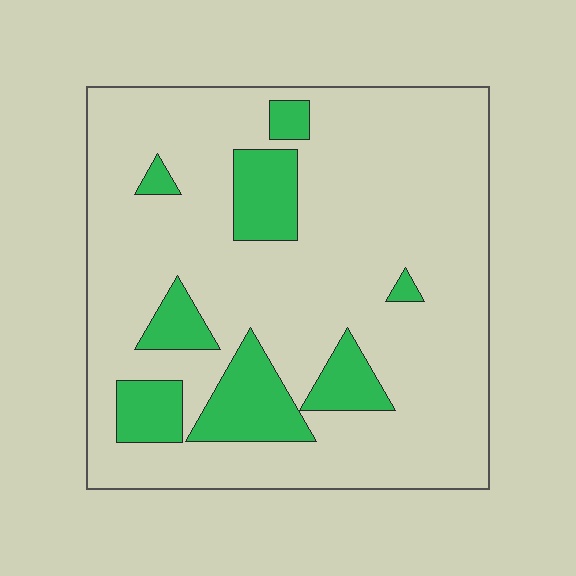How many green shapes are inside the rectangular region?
8.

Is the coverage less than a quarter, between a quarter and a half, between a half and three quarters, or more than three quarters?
Less than a quarter.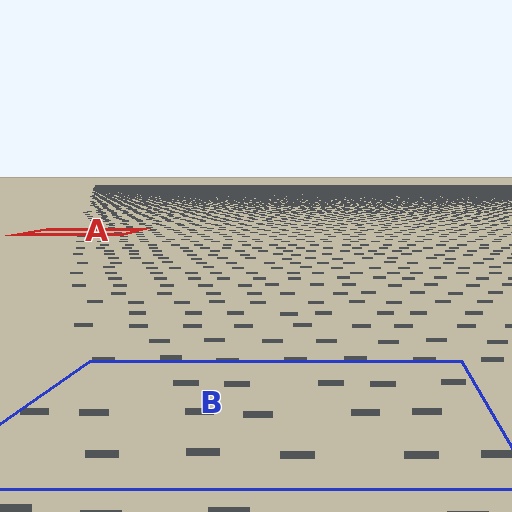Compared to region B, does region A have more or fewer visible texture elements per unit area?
Region A has more texture elements per unit area — they are packed more densely because it is farther away.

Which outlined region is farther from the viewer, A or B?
Region A is farther from the viewer — the texture elements inside it appear smaller and more densely packed.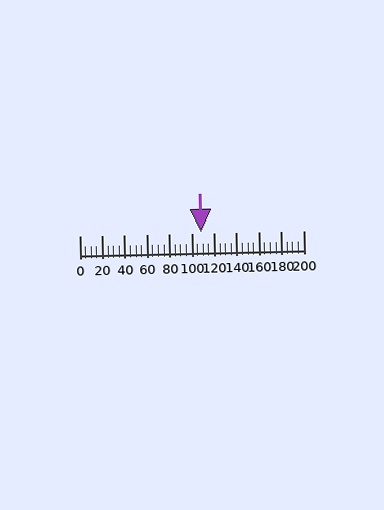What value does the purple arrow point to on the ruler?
The purple arrow points to approximately 108.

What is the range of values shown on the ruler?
The ruler shows values from 0 to 200.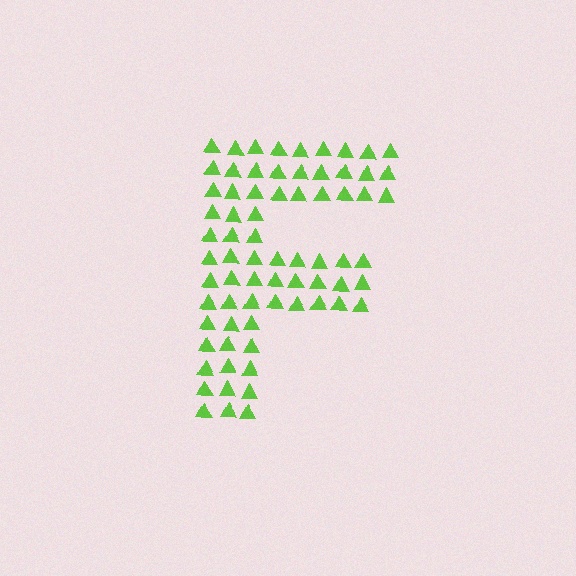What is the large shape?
The large shape is the letter F.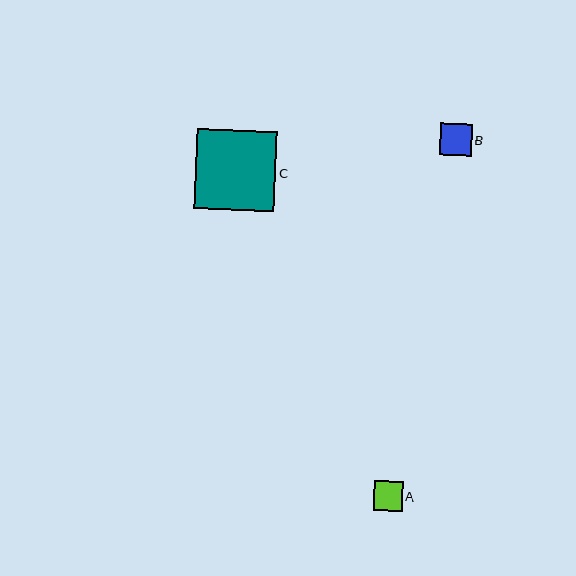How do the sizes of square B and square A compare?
Square B and square A are approximately the same size.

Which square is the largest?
Square C is the largest with a size of approximately 81 pixels.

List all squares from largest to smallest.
From largest to smallest: C, B, A.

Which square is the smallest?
Square A is the smallest with a size of approximately 29 pixels.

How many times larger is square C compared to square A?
Square C is approximately 2.8 times the size of square A.